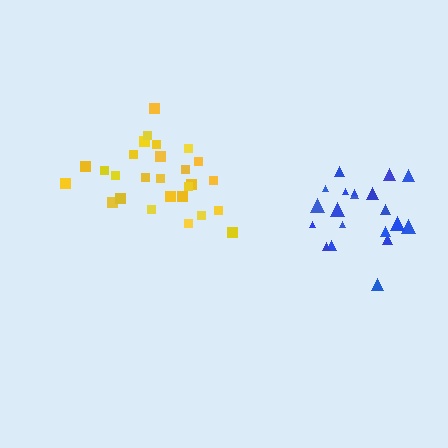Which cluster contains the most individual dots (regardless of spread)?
Yellow (27).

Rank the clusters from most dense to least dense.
yellow, blue.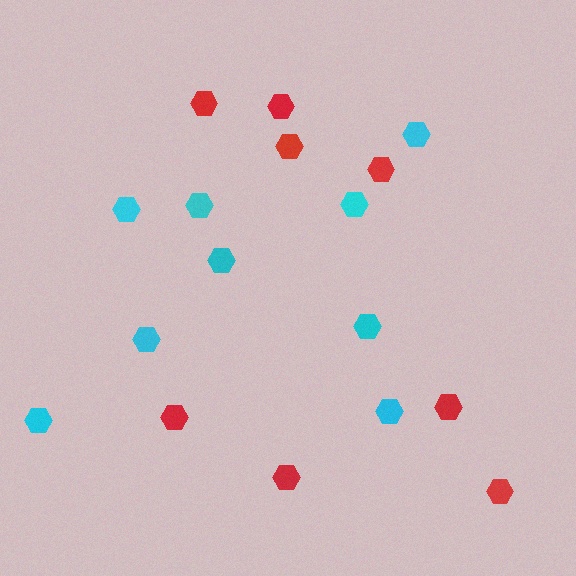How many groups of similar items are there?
There are 2 groups: one group of cyan hexagons (9) and one group of red hexagons (8).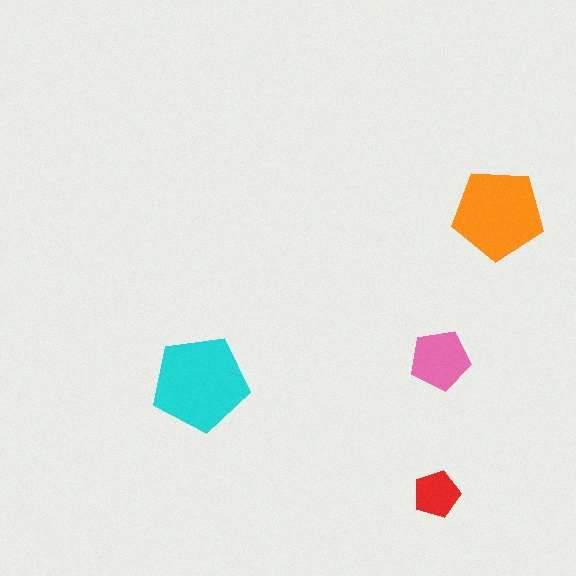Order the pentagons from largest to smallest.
the cyan one, the orange one, the pink one, the red one.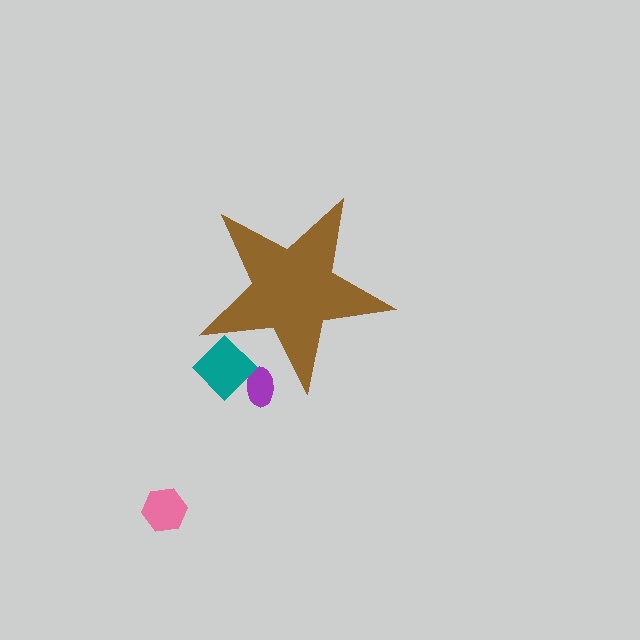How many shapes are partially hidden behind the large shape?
2 shapes are partially hidden.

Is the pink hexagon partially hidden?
No, the pink hexagon is fully visible.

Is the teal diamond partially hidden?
Yes, the teal diamond is partially hidden behind the brown star.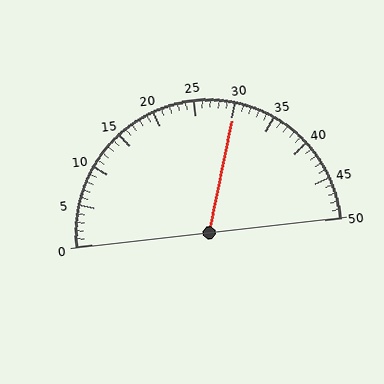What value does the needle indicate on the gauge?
The needle indicates approximately 30.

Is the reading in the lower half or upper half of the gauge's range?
The reading is in the upper half of the range (0 to 50).